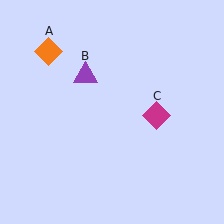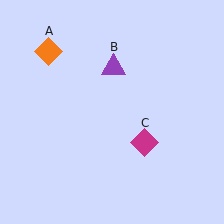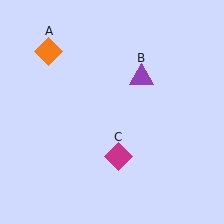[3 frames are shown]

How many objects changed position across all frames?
2 objects changed position: purple triangle (object B), magenta diamond (object C).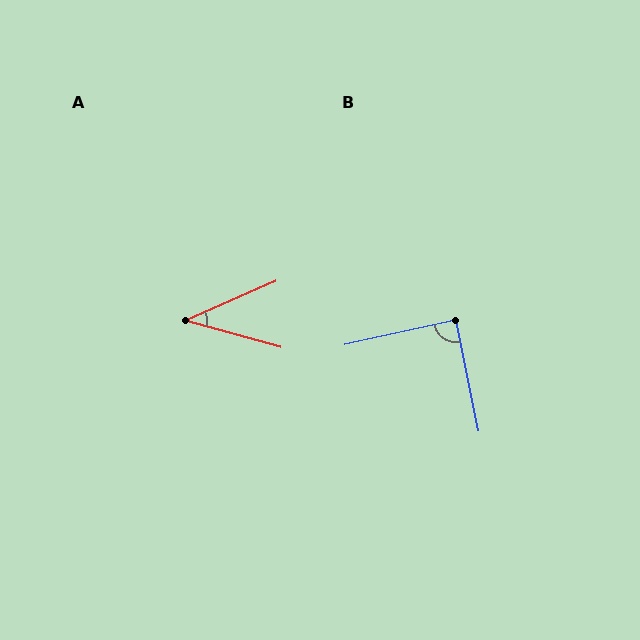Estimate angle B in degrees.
Approximately 89 degrees.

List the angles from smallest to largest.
A (39°), B (89°).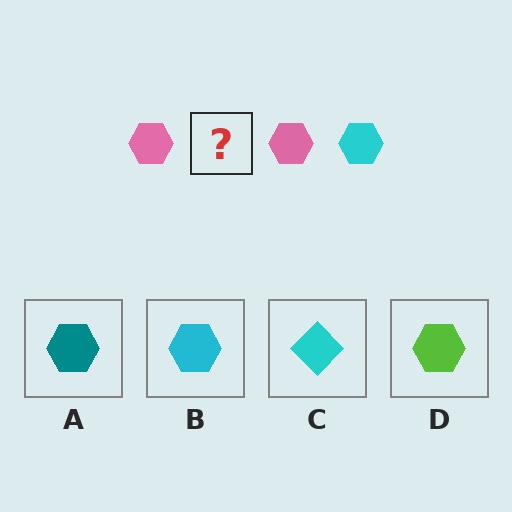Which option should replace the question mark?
Option B.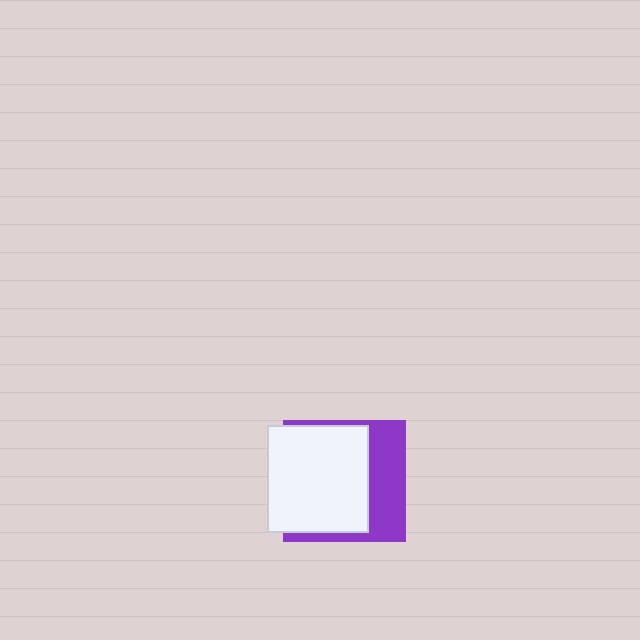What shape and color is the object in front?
The object in front is a white rectangle.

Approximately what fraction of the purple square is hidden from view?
Roughly 62% of the purple square is hidden behind the white rectangle.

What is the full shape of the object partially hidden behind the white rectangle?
The partially hidden object is a purple square.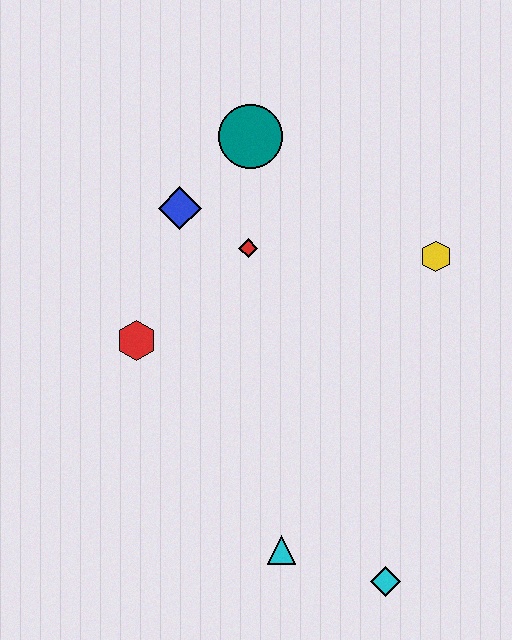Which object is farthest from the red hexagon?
The cyan diamond is farthest from the red hexagon.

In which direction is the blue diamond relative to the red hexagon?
The blue diamond is above the red hexagon.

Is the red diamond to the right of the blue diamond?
Yes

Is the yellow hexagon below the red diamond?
Yes